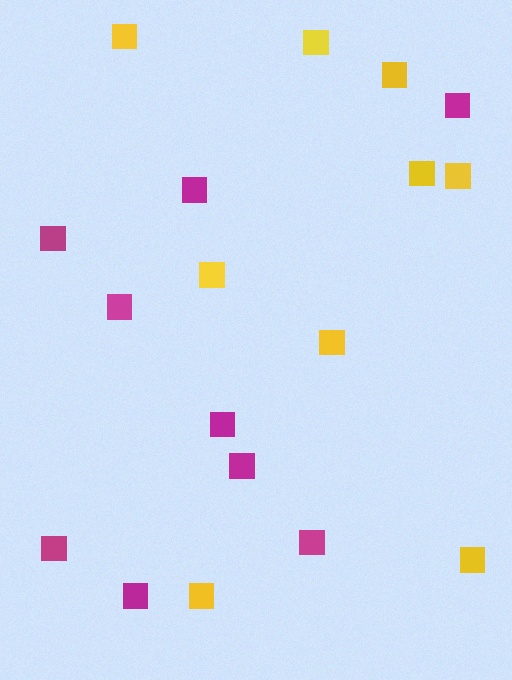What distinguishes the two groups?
There are 2 groups: one group of magenta squares (9) and one group of yellow squares (9).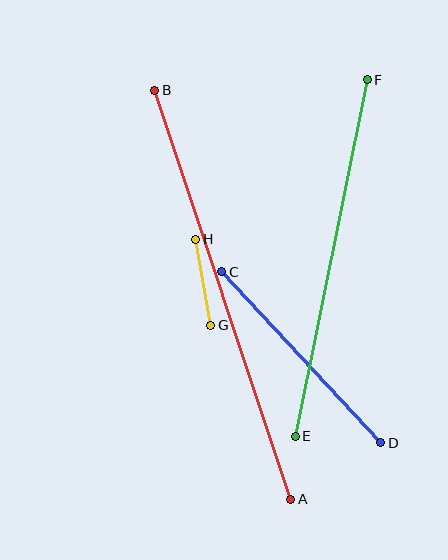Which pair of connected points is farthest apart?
Points A and B are farthest apart.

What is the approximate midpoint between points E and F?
The midpoint is at approximately (331, 258) pixels.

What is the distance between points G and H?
The distance is approximately 88 pixels.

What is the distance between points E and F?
The distance is approximately 364 pixels.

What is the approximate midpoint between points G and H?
The midpoint is at approximately (203, 282) pixels.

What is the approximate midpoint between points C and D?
The midpoint is at approximately (301, 357) pixels.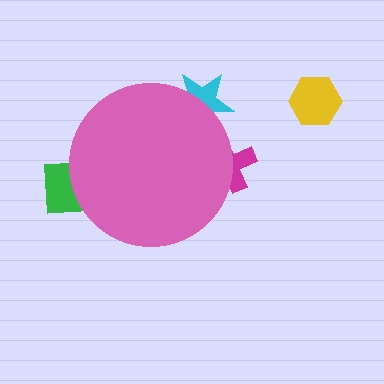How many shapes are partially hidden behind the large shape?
3 shapes are partially hidden.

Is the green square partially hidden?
Yes, the green square is partially hidden behind the pink circle.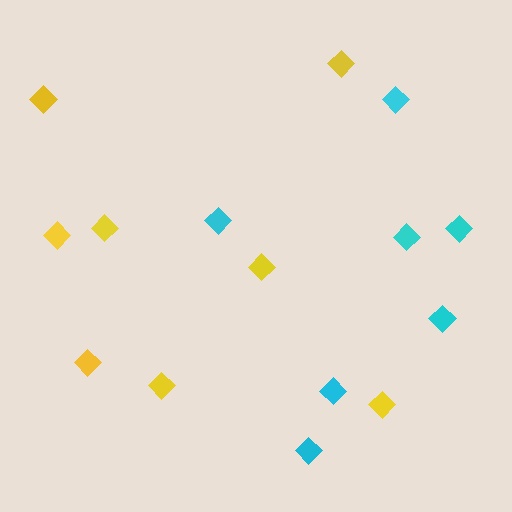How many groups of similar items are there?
There are 2 groups: one group of yellow diamonds (8) and one group of cyan diamonds (7).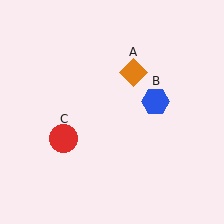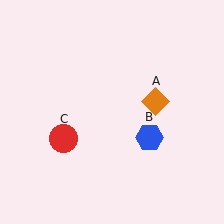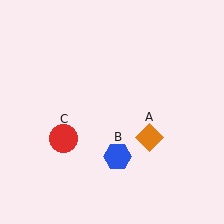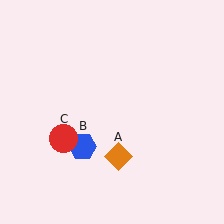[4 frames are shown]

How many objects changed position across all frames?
2 objects changed position: orange diamond (object A), blue hexagon (object B).